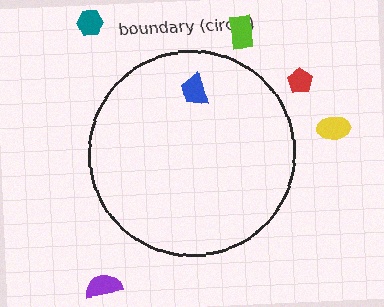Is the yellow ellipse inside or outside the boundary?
Outside.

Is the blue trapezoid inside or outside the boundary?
Inside.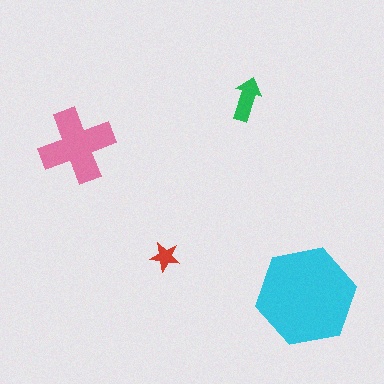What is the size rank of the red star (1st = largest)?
4th.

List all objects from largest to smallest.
The cyan hexagon, the pink cross, the green arrow, the red star.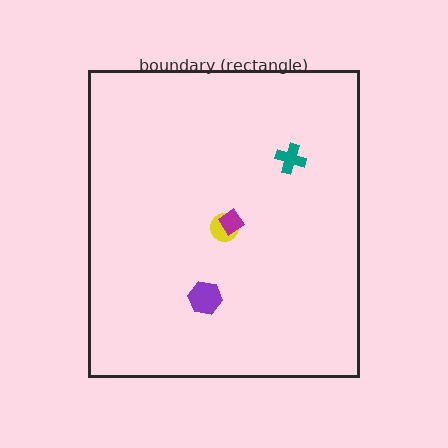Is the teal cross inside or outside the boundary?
Inside.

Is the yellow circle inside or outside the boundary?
Inside.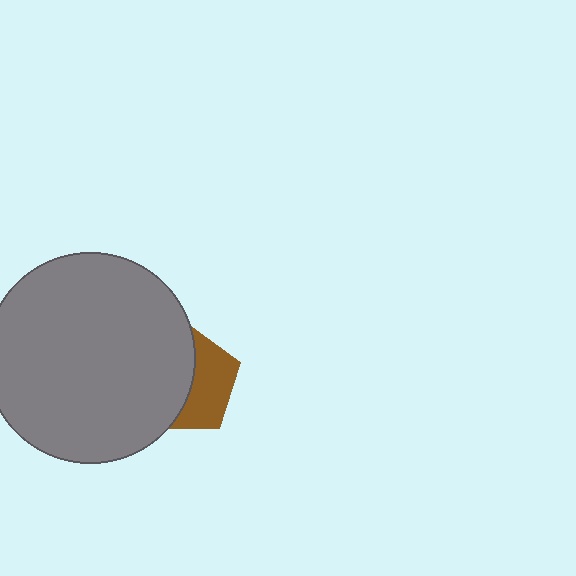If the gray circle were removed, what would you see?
You would see the complete brown pentagon.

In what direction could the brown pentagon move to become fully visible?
The brown pentagon could move right. That would shift it out from behind the gray circle entirely.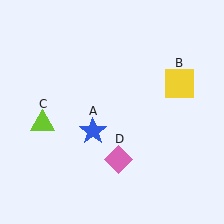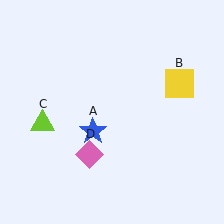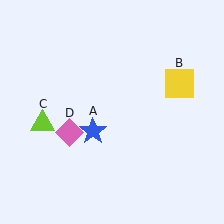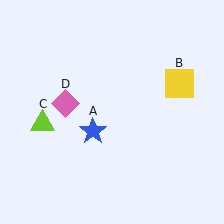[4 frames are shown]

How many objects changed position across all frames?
1 object changed position: pink diamond (object D).